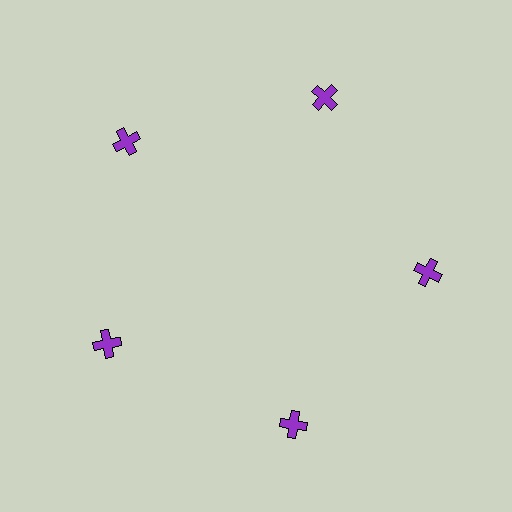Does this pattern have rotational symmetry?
Yes, this pattern has 5-fold rotational symmetry. It looks the same after rotating 72 degrees around the center.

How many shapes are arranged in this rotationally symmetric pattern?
There are 5 shapes, arranged in 5 groups of 1.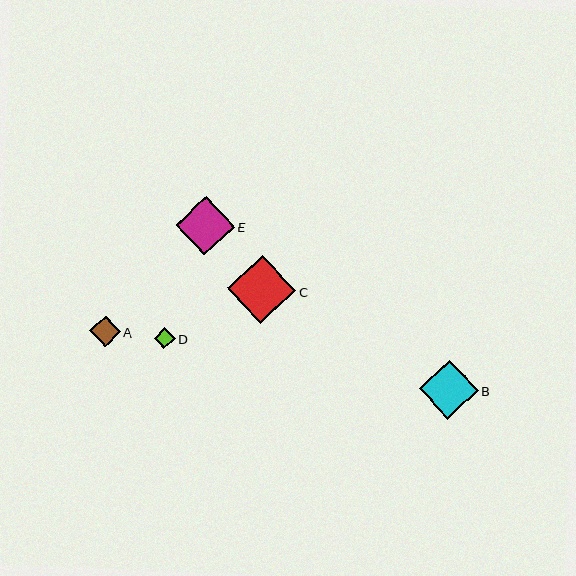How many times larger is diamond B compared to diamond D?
Diamond B is approximately 2.8 times the size of diamond D.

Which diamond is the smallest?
Diamond D is the smallest with a size of approximately 21 pixels.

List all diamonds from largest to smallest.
From largest to smallest: C, E, B, A, D.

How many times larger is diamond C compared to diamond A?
Diamond C is approximately 2.2 times the size of diamond A.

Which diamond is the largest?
Diamond C is the largest with a size of approximately 69 pixels.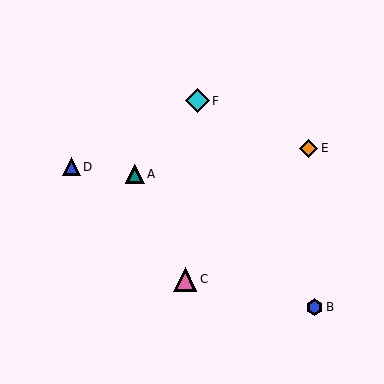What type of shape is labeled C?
Shape C is a pink triangle.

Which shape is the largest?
The cyan diamond (labeled F) is the largest.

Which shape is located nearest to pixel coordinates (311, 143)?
The orange diamond (labeled E) at (308, 148) is nearest to that location.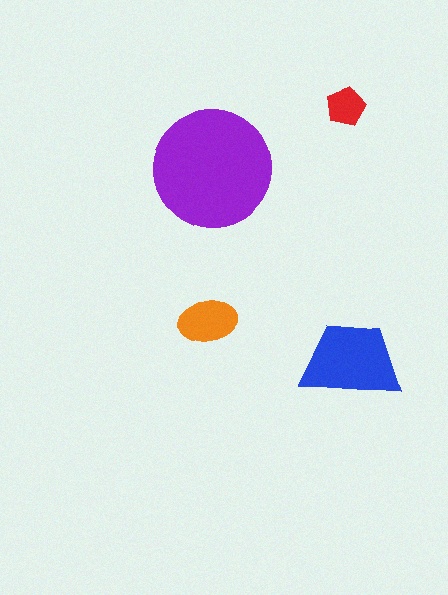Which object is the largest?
The purple circle.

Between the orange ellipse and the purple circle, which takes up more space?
The purple circle.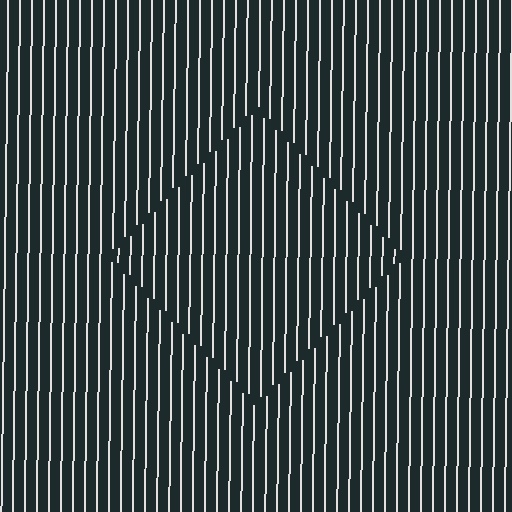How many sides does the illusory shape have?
4 sides — the line-ends trace a square.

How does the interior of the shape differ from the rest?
The interior of the shape contains the same grating, shifted by half a period — the contour is defined by the phase discontinuity where line-ends from the inner and outer gratings abut.